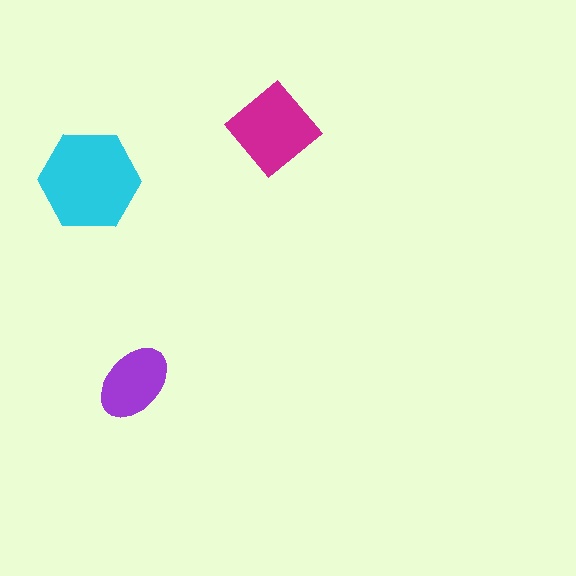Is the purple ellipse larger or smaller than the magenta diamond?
Smaller.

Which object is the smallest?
The purple ellipse.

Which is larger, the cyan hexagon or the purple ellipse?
The cyan hexagon.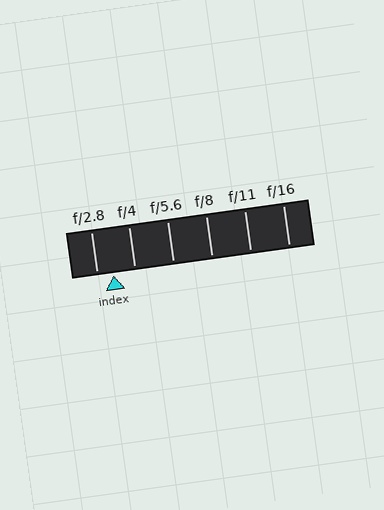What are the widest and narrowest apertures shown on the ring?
The widest aperture shown is f/2.8 and the narrowest is f/16.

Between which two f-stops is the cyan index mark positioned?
The index mark is between f/2.8 and f/4.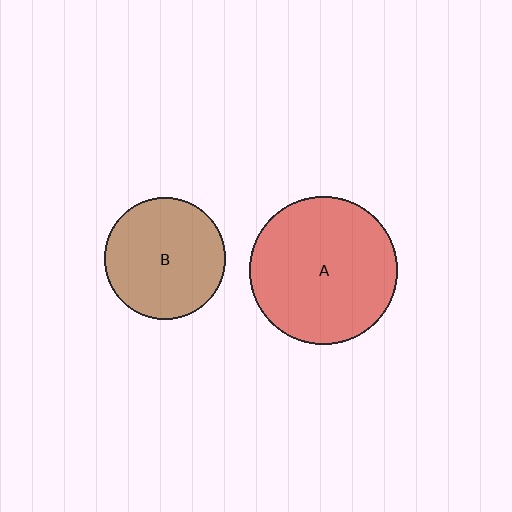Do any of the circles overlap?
No, none of the circles overlap.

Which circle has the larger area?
Circle A (red).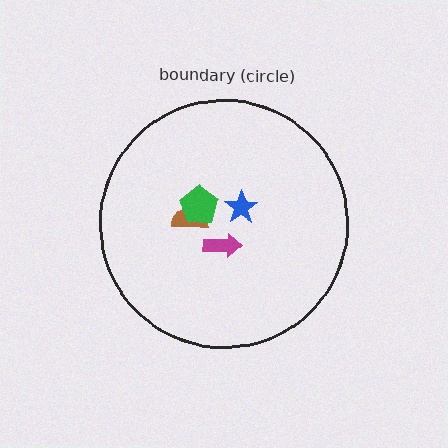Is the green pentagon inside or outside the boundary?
Inside.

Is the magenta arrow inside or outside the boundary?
Inside.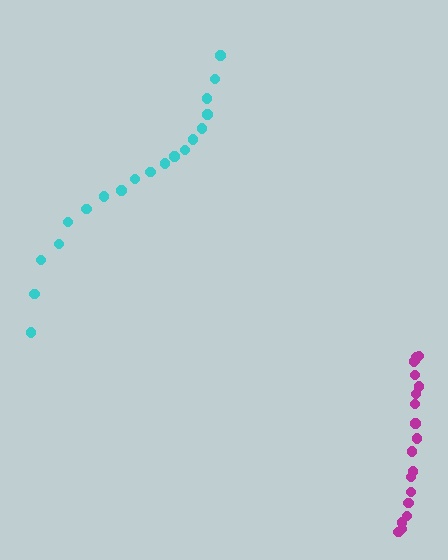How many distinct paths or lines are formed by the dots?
There are 2 distinct paths.